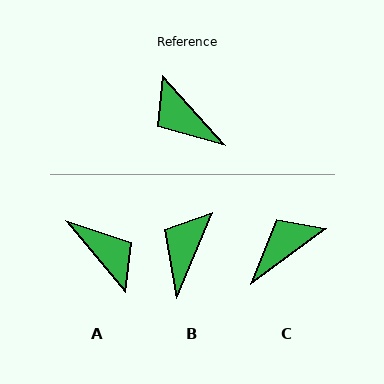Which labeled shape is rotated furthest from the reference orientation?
A, about 177 degrees away.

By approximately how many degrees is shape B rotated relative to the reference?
Approximately 65 degrees clockwise.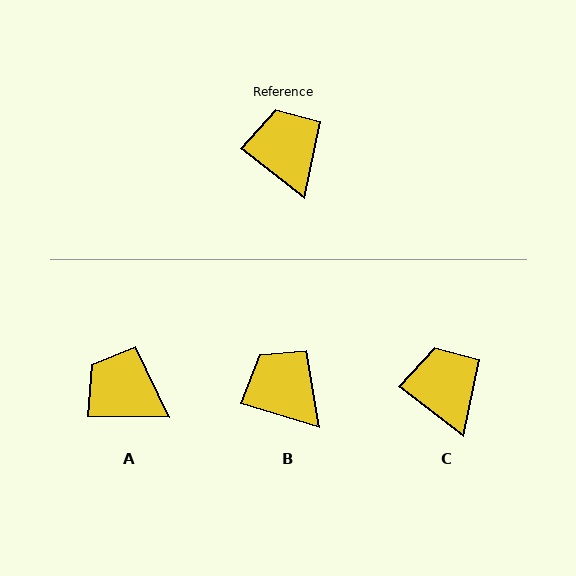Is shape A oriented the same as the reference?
No, it is off by about 38 degrees.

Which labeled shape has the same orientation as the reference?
C.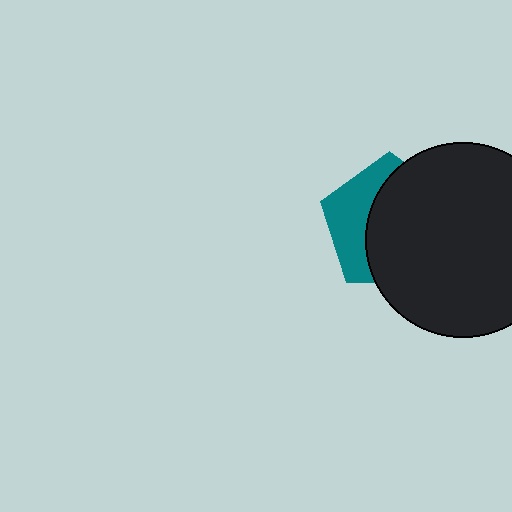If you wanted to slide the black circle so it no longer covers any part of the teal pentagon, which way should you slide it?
Slide it right — that is the most direct way to separate the two shapes.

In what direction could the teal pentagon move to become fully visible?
The teal pentagon could move left. That would shift it out from behind the black circle entirely.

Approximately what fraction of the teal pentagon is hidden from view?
Roughly 64% of the teal pentagon is hidden behind the black circle.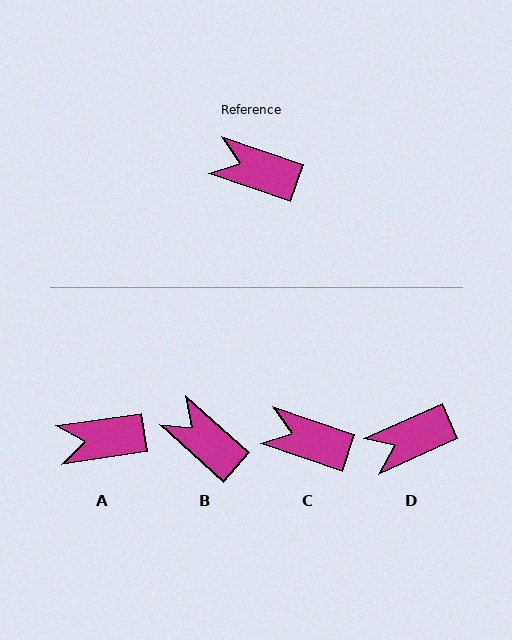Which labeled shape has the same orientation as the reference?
C.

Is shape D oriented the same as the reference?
No, it is off by about 43 degrees.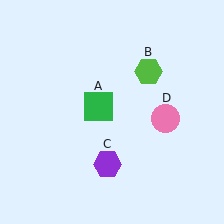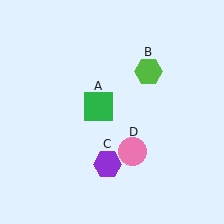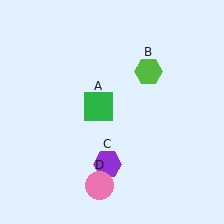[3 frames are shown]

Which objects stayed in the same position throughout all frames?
Green square (object A) and lime hexagon (object B) and purple hexagon (object C) remained stationary.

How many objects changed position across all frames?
1 object changed position: pink circle (object D).